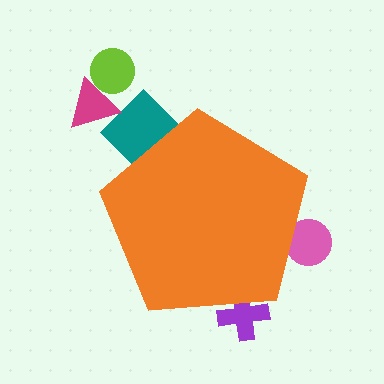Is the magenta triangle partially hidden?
No, the magenta triangle is fully visible.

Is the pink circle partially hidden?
Yes, the pink circle is partially hidden behind the orange pentagon.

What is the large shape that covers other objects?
An orange pentagon.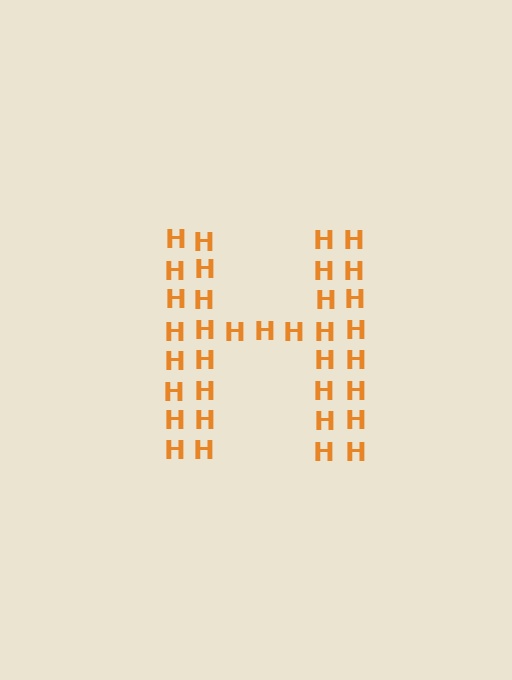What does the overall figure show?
The overall figure shows the letter H.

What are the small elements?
The small elements are letter H's.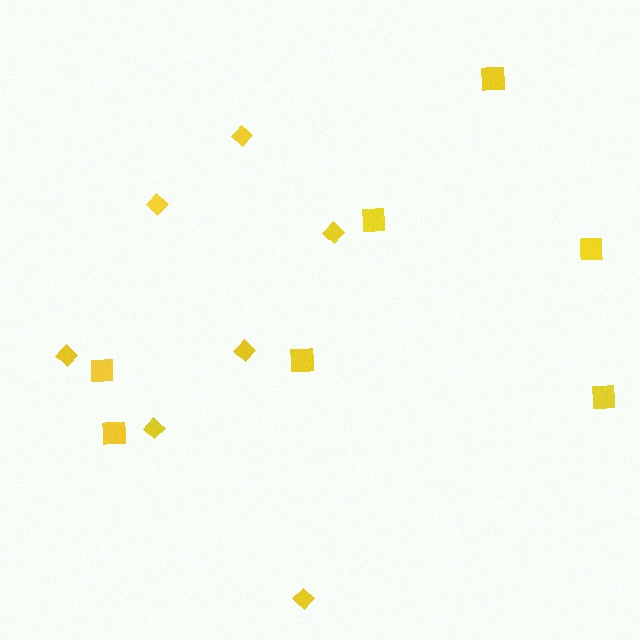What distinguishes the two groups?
There are 2 groups: one group of squares (7) and one group of diamonds (7).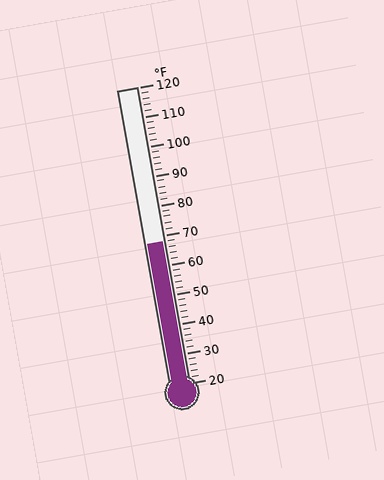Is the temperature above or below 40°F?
The temperature is above 40°F.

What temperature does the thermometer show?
The thermometer shows approximately 68°F.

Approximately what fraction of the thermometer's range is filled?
The thermometer is filled to approximately 50% of its range.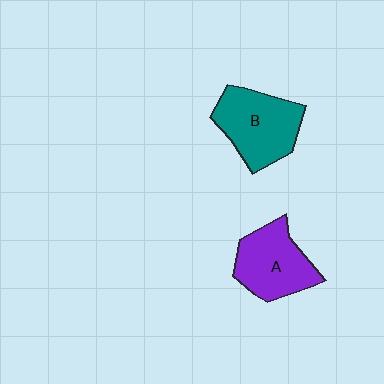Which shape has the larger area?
Shape B (teal).